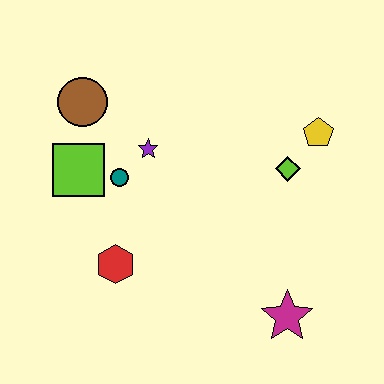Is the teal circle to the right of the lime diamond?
No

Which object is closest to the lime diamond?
The yellow pentagon is closest to the lime diamond.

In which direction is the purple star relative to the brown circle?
The purple star is to the right of the brown circle.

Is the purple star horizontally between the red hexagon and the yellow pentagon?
Yes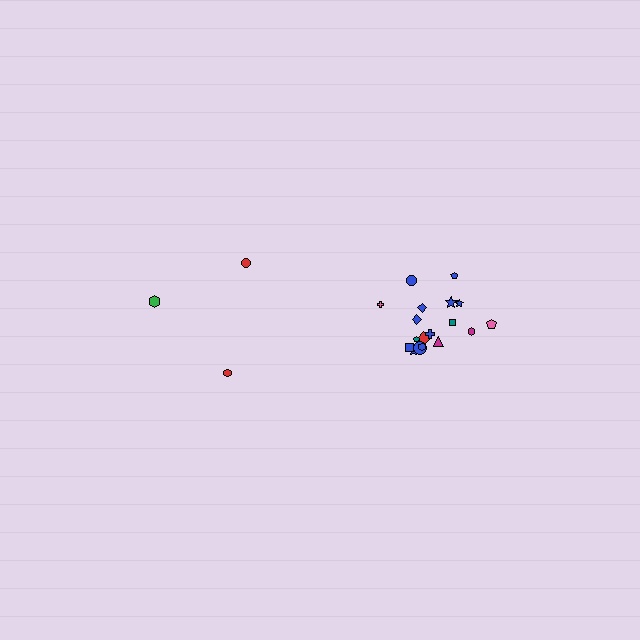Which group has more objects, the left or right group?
The right group.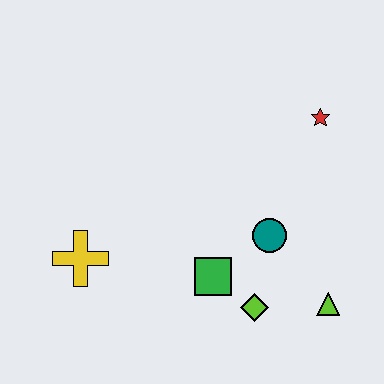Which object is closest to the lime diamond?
The green square is closest to the lime diamond.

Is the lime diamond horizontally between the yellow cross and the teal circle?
Yes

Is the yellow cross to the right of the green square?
No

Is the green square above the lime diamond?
Yes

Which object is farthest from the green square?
The red star is farthest from the green square.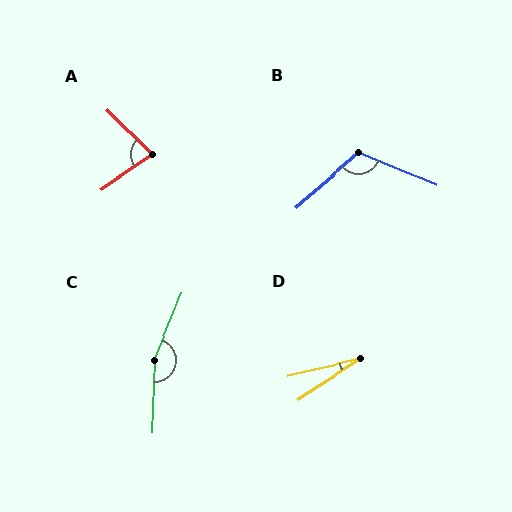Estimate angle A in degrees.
Approximately 79 degrees.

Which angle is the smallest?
D, at approximately 20 degrees.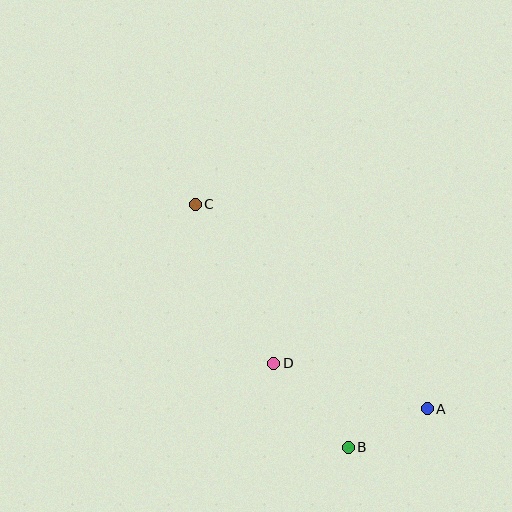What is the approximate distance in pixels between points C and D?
The distance between C and D is approximately 178 pixels.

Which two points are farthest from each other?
Points A and C are farthest from each other.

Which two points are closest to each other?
Points A and B are closest to each other.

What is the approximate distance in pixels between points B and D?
The distance between B and D is approximately 112 pixels.